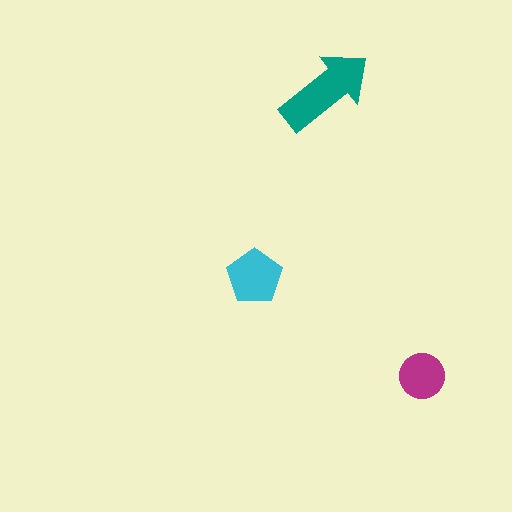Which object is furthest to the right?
The magenta circle is rightmost.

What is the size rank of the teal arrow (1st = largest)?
1st.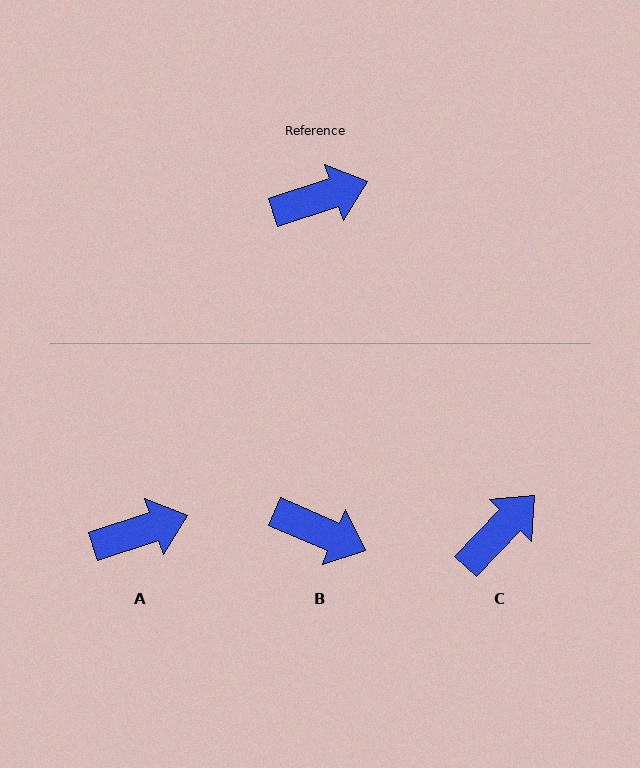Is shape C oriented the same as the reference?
No, it is off by about 28 degrees.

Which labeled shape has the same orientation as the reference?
A.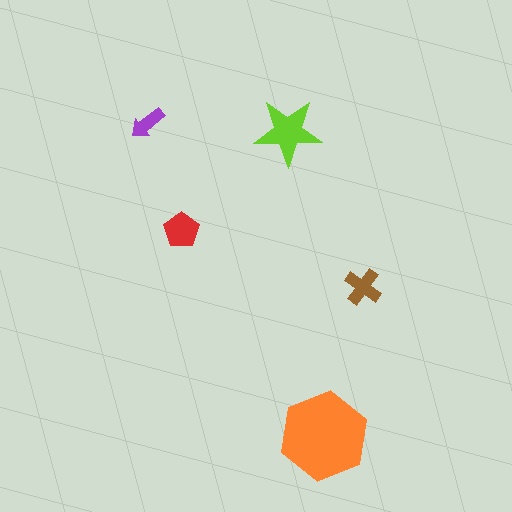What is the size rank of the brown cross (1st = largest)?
4th.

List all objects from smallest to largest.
The purple arrow, the brown cross, the red pentagon, the lime star, the orange hexagon.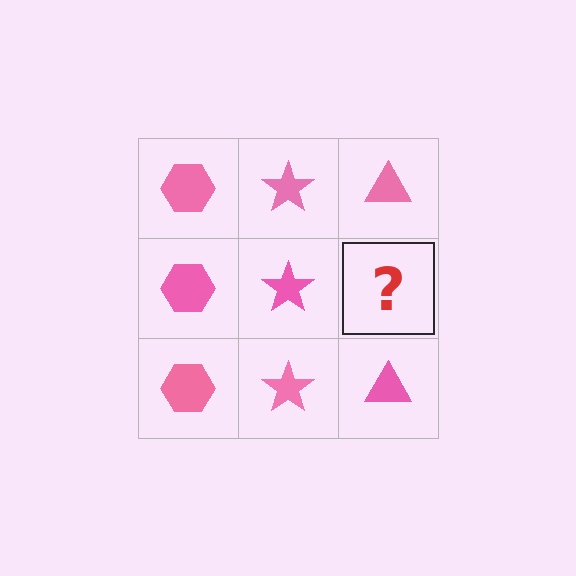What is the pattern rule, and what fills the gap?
The rule is that each column has a consistent shape. The gap should be filled with a pink triangle.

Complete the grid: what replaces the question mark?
The question mark should be replaced with a pink triangle.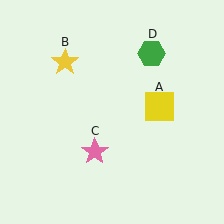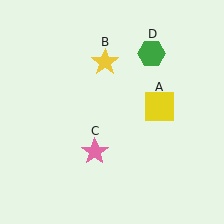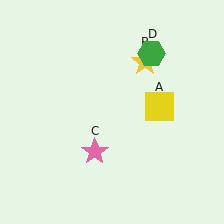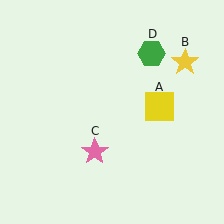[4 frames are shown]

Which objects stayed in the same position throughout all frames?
Yellow square (object A) and pink star (object C) and green hexagon (object D) remained stationary.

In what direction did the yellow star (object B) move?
The yellow star (object B) moved right.